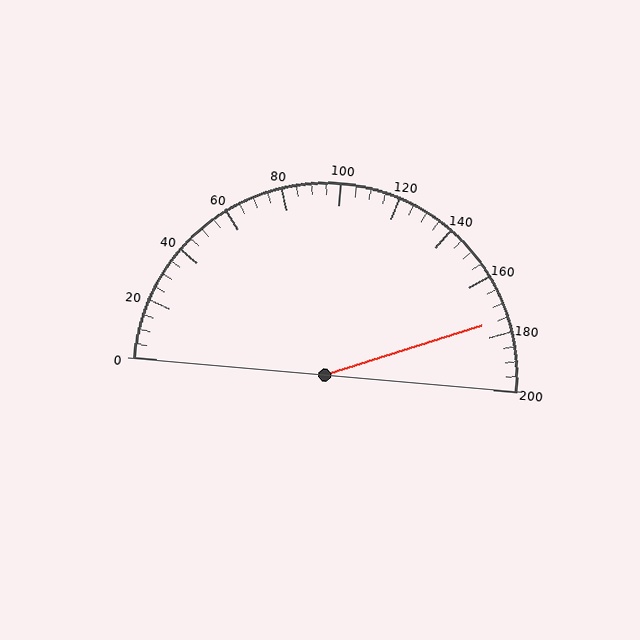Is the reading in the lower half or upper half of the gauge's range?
The reading is in the upper half of the range (0 to 200).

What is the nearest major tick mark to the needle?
The nearest major tick mark is 180.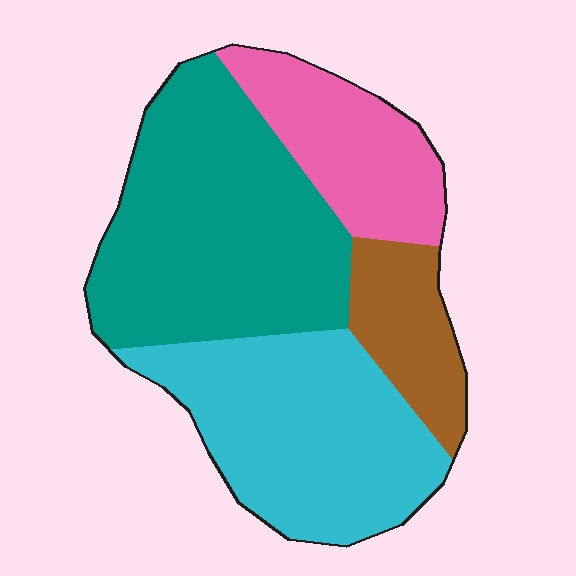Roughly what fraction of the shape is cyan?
Cyan takes up between a quarter and a half of the shape.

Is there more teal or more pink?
Teal.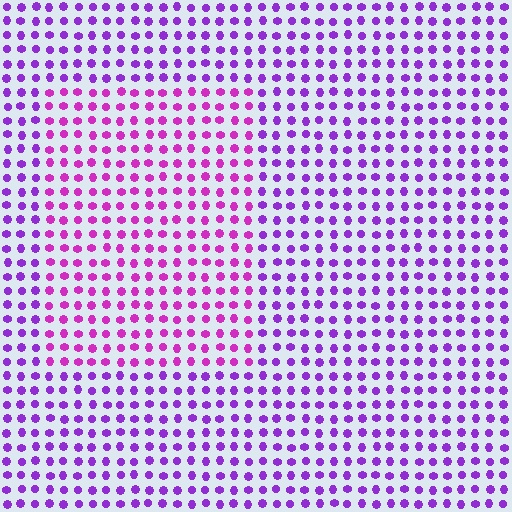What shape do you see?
I see a rectangle.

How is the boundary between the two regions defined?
The boundary is defined purely by a slight shift in hue (about 29 degrees). Spacing, size, and orientation are identical on both sides.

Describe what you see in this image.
The image is filled with small purple elements in a uniform arrangement. A rectangle-shaped region is visible where the elements are tinted to a slightly different hue, forming a subtle color boundary.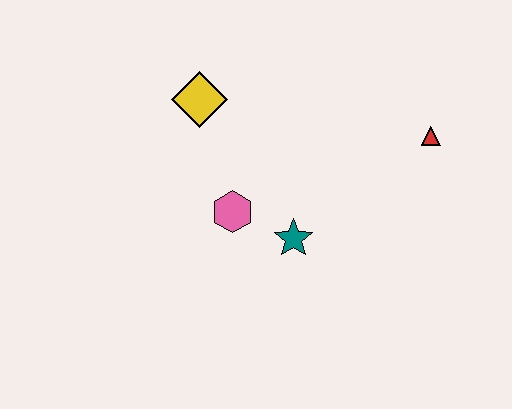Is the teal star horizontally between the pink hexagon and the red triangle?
Yes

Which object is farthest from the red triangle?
The yellow diamond is farthest from the red triangle.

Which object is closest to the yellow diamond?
The pink hexagon is closest to the yellow diamond.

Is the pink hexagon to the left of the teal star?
Yes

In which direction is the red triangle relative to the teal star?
The red triangle is to the right of the teal star.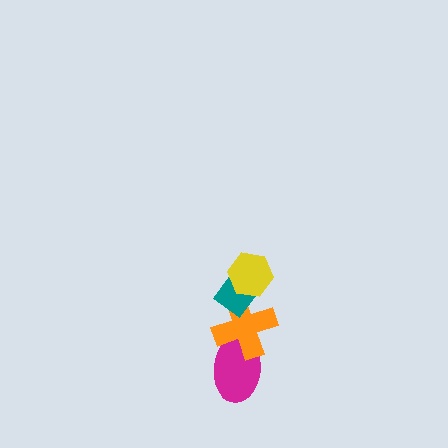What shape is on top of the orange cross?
The teal rectangle is on top of the orange cross.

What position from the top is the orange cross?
The orange cross is 3rd from the top.